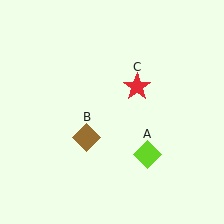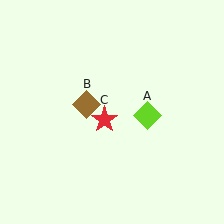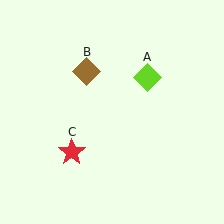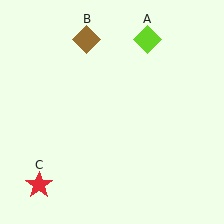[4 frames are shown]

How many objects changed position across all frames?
3 objects changed position: lime diamond (object A), brown diamond (object B), red star (object C).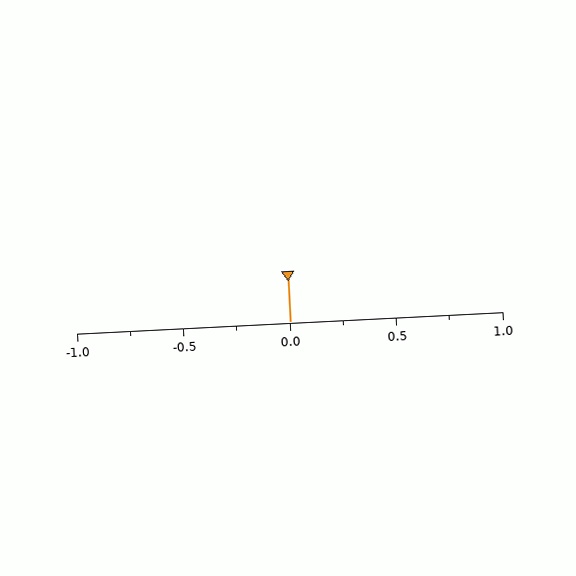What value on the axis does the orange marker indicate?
The marker indicates approximately 0.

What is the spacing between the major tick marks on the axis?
The major ticks are spaced 0.5 apart.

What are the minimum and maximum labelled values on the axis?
The axis runs from -1.0 to 1.0.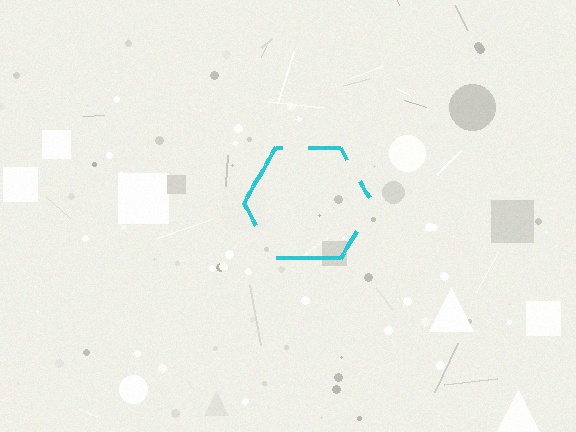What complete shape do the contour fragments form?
The contour fragments form a hexagon.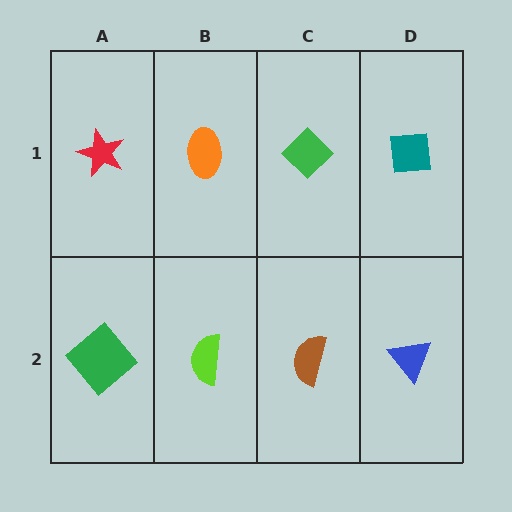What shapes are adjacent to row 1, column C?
A brown semicircle (row 2, column C), an orange ellipse (row 1, column B), a teal square (row 1, column D).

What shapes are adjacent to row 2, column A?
A red star (row 1, column A), a lime semicircle (row 2, column B).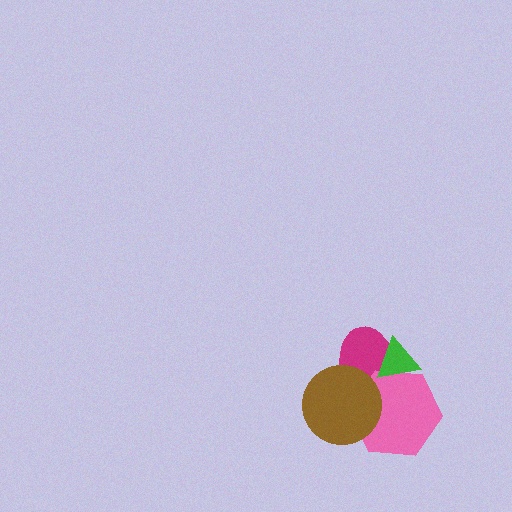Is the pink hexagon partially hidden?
Yes, it is partially covered by another shape.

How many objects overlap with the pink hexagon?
3 objects overlap with the pink hexagon.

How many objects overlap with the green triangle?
2 objects overlap with the green triangle.